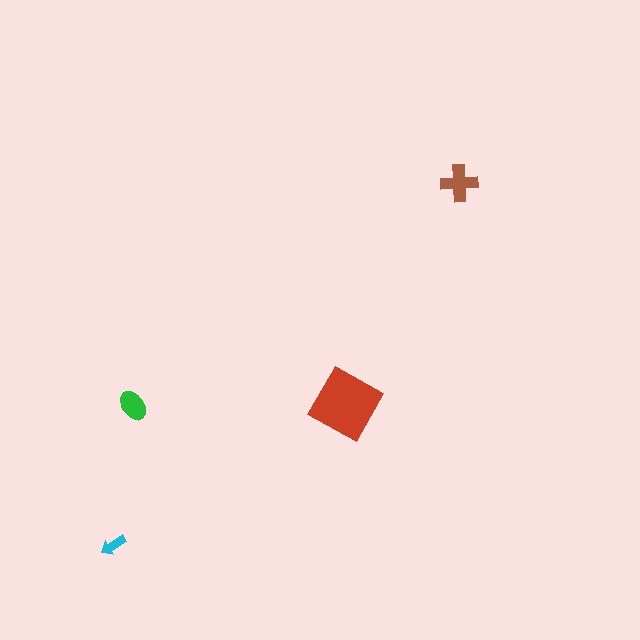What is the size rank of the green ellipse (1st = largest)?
3rd.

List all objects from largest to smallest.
The red diamond, the brown cross, the green ellipse, the cyan arrow.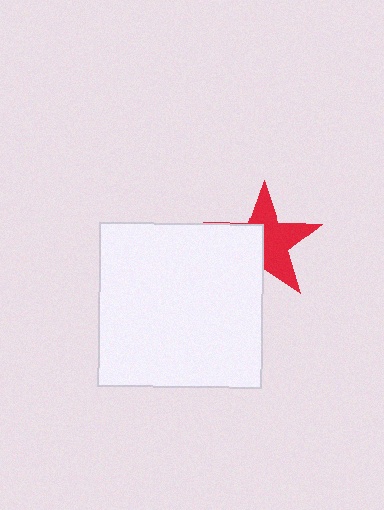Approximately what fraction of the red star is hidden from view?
Roughly 41% of the red star is hidden behind the white square.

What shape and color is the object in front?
The object in front is a white square.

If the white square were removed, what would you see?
You would see the complete red star.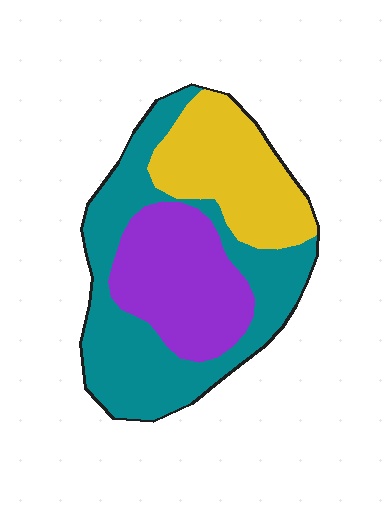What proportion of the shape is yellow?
Yellow covers around 25% of the shape.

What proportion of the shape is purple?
Purple covers 28% of the shape.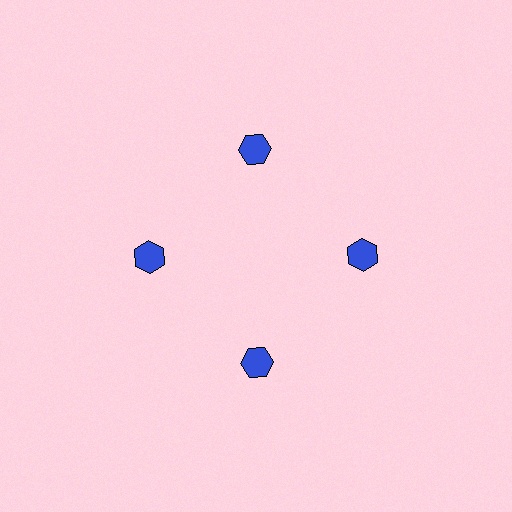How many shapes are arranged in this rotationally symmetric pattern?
There are 4 shapes, arranged in 4 groups of 1.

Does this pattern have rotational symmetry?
Yes, this pattern has 4-fold rotational symmetry. It looks the same after rotating 90 degrees around the center.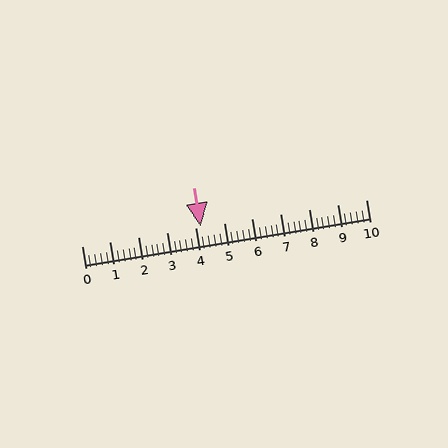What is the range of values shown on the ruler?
The ruler shows values from 0 to 10.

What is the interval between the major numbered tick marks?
The major tick marks are spaced 1 units apart.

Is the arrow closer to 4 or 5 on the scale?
The arrow is closer to 4.